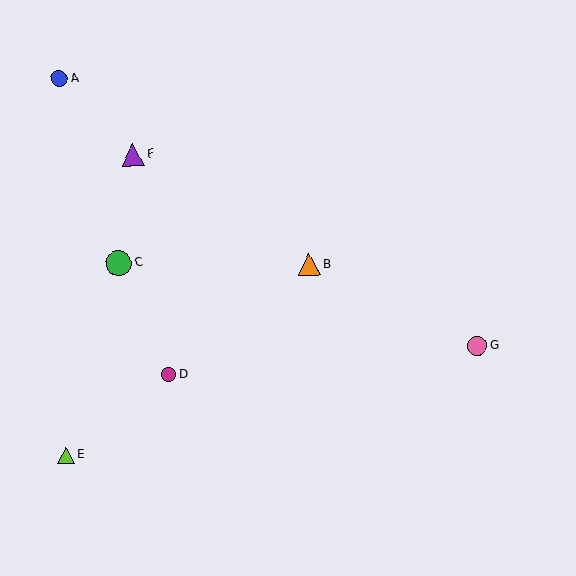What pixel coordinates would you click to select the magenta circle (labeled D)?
Click at (169, 375) to select the magenta circle D.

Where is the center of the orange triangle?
The center of the orange triangle is at (309, 265).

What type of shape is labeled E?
Shape E is a lime triangle.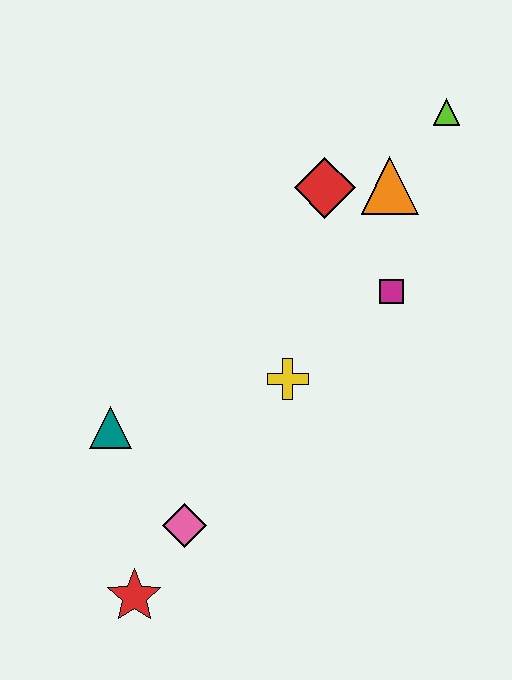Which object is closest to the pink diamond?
The red star is closest to the pink diamond.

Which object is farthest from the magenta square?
The red star is farthest from the magenta square.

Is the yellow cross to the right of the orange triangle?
No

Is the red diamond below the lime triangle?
Yes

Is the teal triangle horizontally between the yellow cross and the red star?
No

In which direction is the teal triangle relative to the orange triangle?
The teal triangle is to the left of the orange triangle.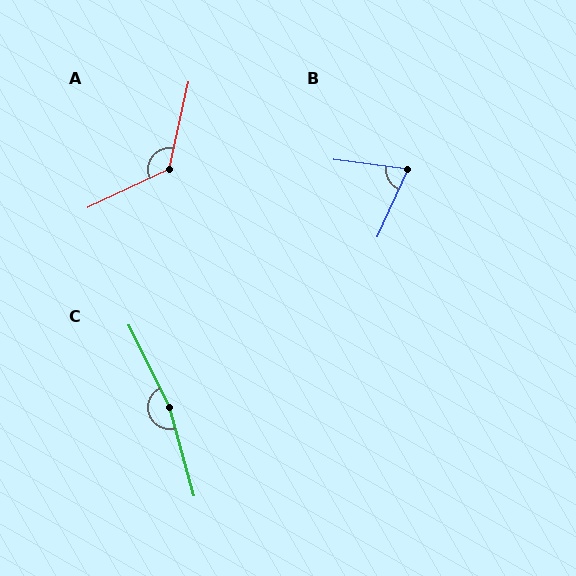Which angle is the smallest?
B, at approximately 73 degrees.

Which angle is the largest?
C, at approximately 169 degrees.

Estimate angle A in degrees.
Approximately 128 degrees.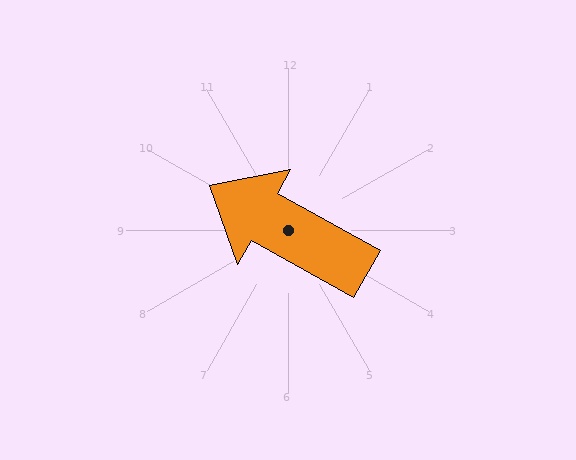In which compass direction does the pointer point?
Northwest.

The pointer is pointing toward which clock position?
Roughly 10 o'clock.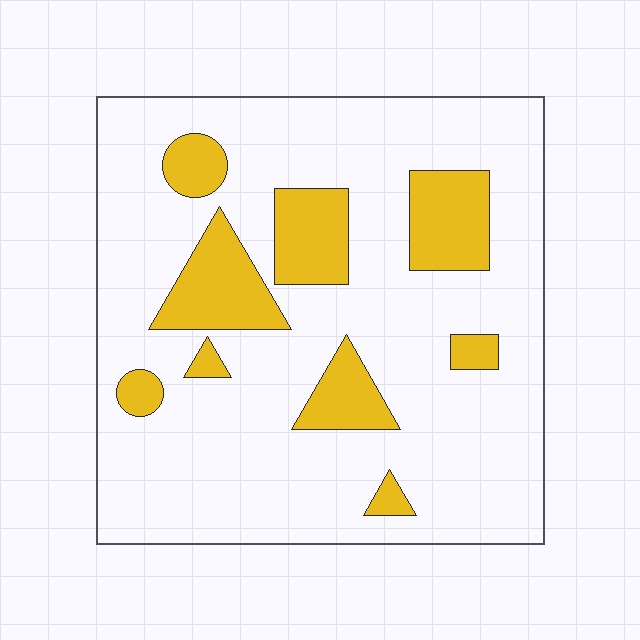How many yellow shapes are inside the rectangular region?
9.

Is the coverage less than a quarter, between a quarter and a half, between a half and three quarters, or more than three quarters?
Less than a quarter.